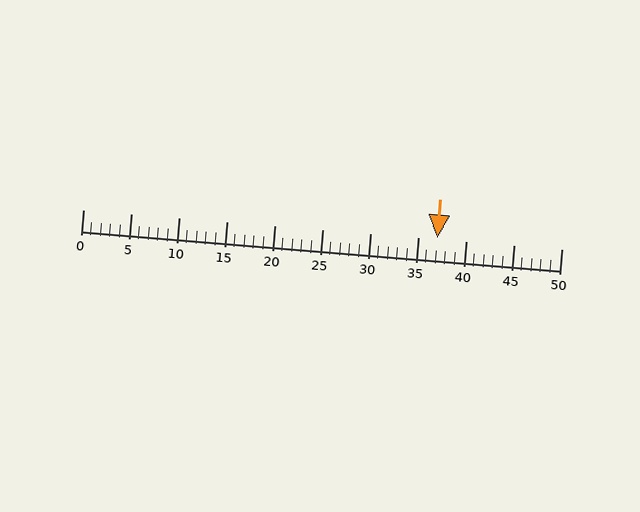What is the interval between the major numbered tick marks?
The major tick marks are spaced 5 units apart.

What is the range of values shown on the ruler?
The ruler shows values from 0 to 50.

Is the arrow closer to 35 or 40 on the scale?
The arrow is closer to 35.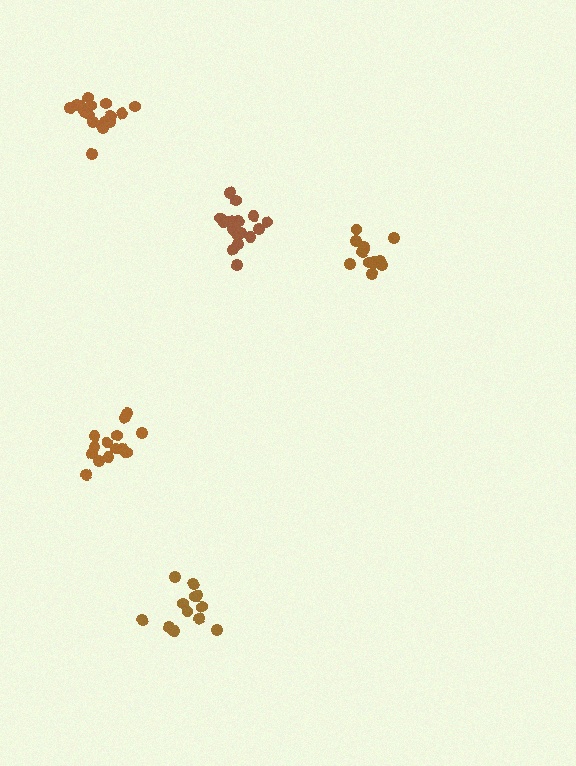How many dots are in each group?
Group 1: 19 dots, Group 2: 13 dots, Group 3: 13 dots, Group 4: 14 dots, Group 5: 17 dots (76 total).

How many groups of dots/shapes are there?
There are 5 groups.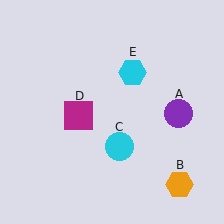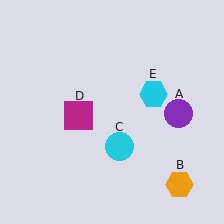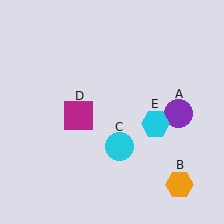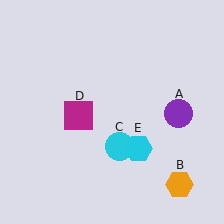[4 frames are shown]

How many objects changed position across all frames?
1 object changed position: cyan hexagon (object E).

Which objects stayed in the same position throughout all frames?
Purple circle (object A) and orange hexagon (object B) and cyan circle (object C) and magenta square (object D) remained stationary.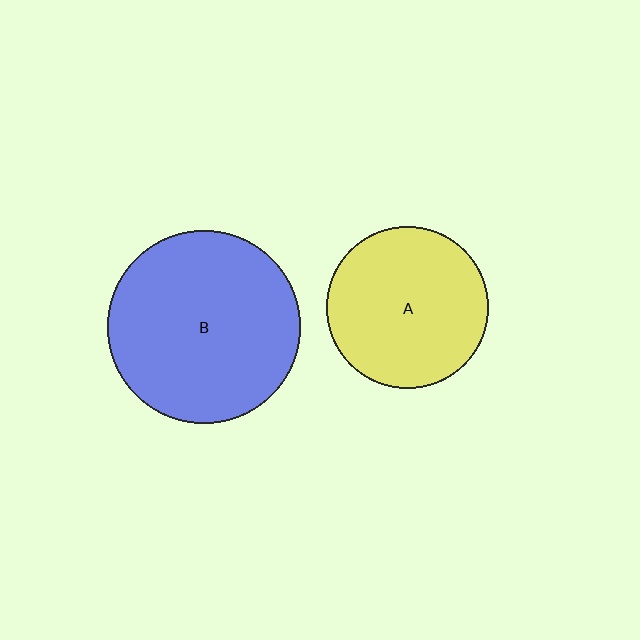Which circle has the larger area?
Circle B (blue).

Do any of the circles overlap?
No, none of the circles overlap.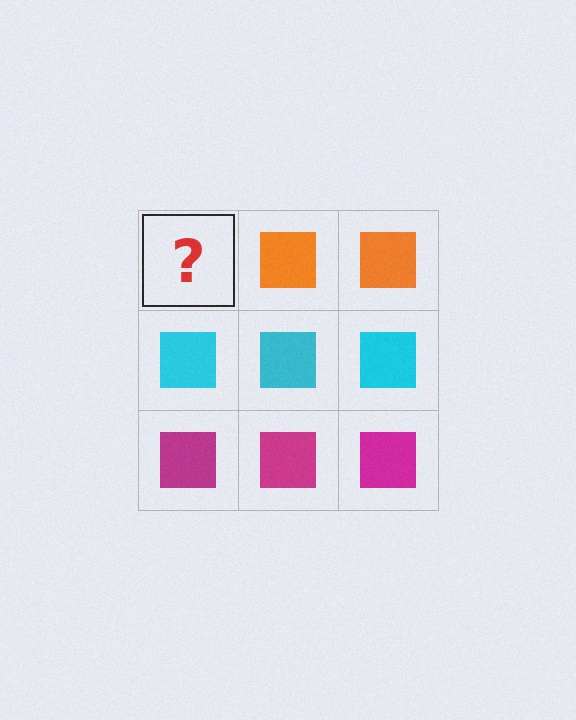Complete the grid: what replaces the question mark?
The question mark should be replaced with an orange square.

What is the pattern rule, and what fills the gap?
The rule is that each row has a consistent color. The gap should be filled with an orange square.